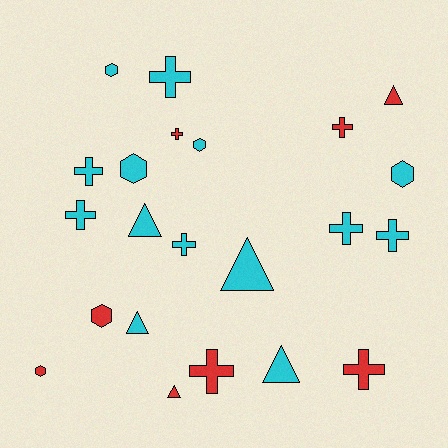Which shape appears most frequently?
Cross, with 10 objects.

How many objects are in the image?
There are 22 objects.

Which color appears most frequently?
Cyan, with 14 objects.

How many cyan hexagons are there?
There are 4 cyan hexagons.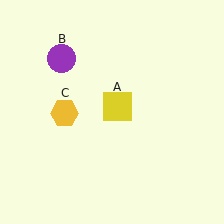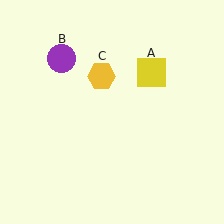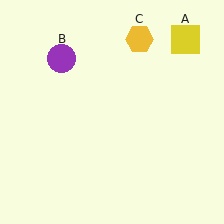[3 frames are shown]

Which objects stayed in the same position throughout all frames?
Purple circle (object B) remained stationary.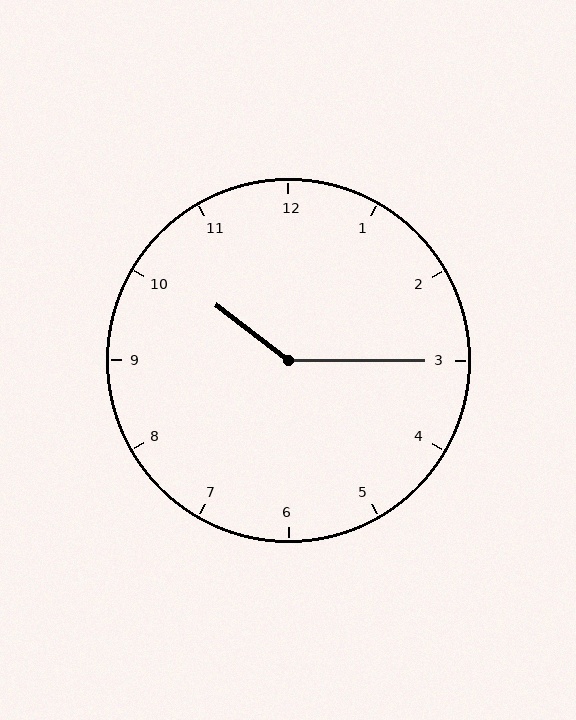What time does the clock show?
10:15.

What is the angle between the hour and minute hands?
Approximately 142 degrees.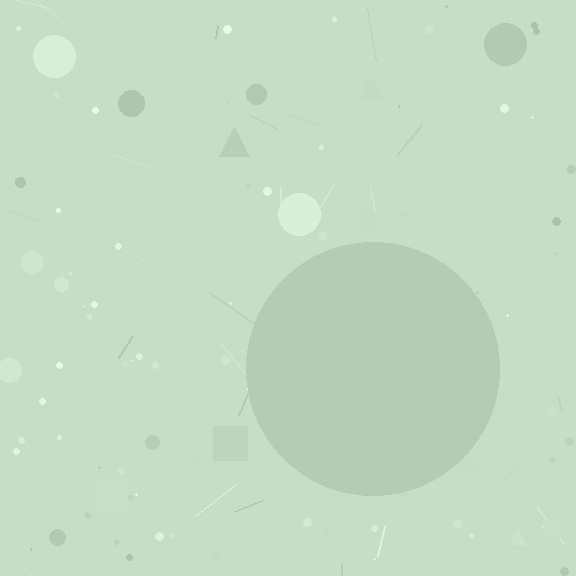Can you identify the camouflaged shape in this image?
The camouflaged shape is a circle.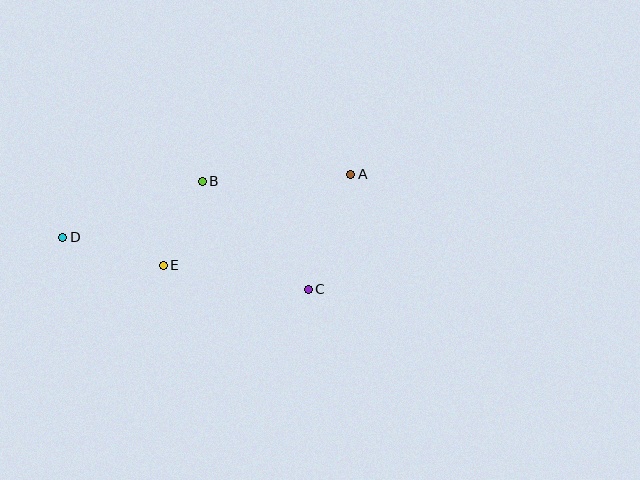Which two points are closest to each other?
Points B and E are closest to each other.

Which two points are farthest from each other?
Points A and D are farthest from each other.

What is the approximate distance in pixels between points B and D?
The distance between B and D is approximately 150 pixels.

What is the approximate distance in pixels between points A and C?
The distance between A and C is approximately 122 pixels.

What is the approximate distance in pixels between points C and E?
The distance between C and E is approximately 147 pixels.